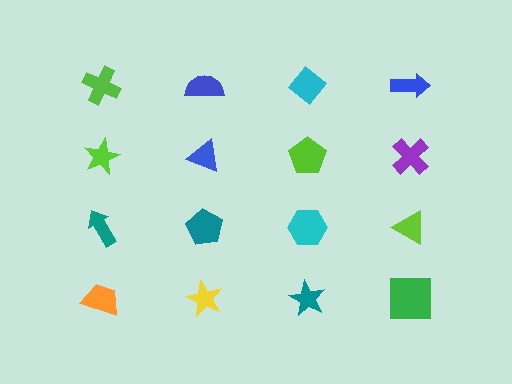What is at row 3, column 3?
A cyan hexagon.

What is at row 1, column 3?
A cyan diamond.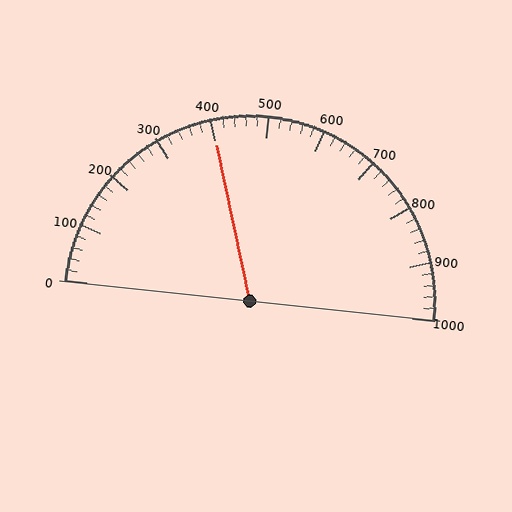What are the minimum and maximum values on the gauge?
The gauge ranges from 0 to 1000.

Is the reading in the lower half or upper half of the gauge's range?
The reading is in the lower half of the range (0 to 1000).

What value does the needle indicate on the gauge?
The needle indicates approximately 400.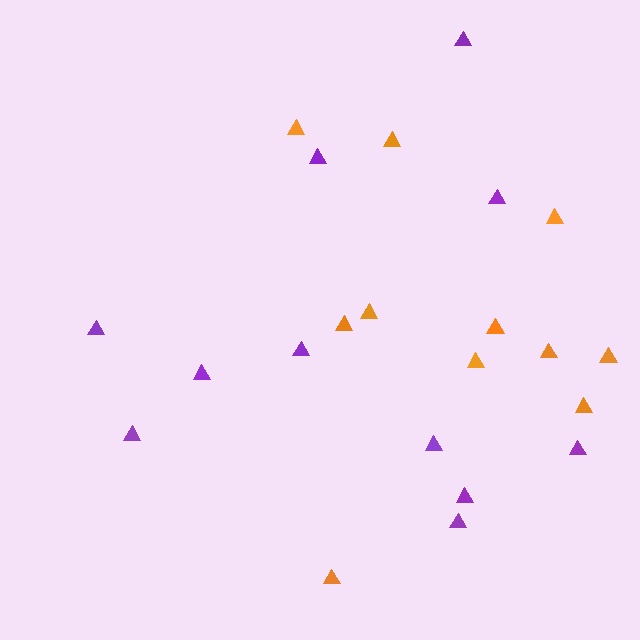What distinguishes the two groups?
There are 2 groups: one group of orange triangles (11) and one group of purple triangles (11).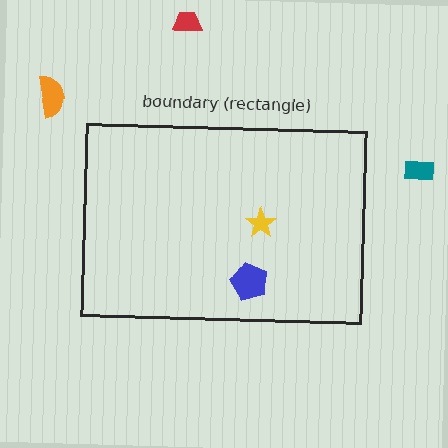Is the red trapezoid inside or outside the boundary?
Outside.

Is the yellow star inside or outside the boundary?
Inside.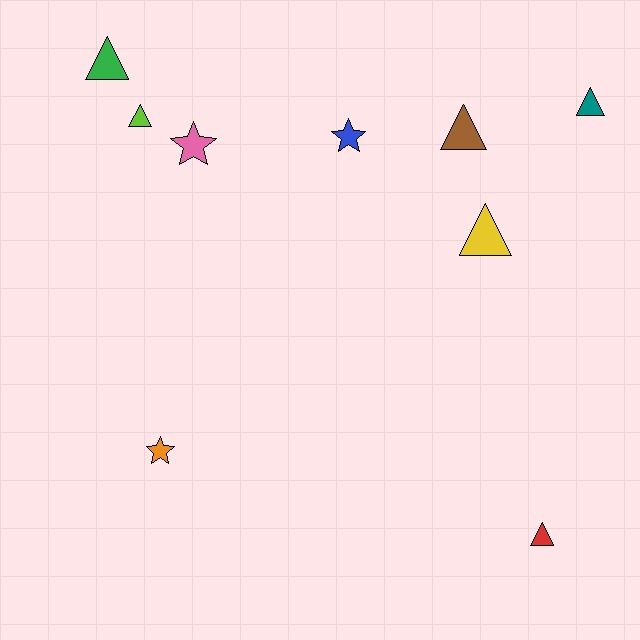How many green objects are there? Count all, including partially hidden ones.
There is 1 green object.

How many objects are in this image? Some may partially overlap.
There are 9 objects.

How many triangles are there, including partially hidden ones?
There are 6 triangles.